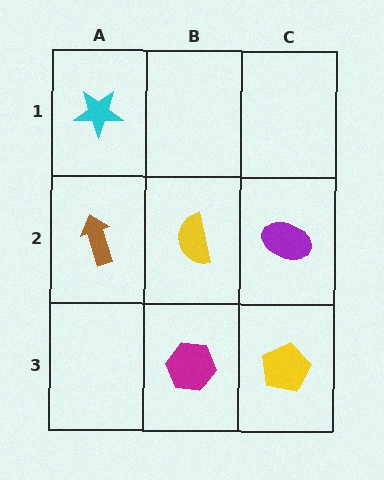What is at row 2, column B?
A yellow semicircle.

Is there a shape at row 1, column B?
No, that cell is empty.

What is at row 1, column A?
A cyan star.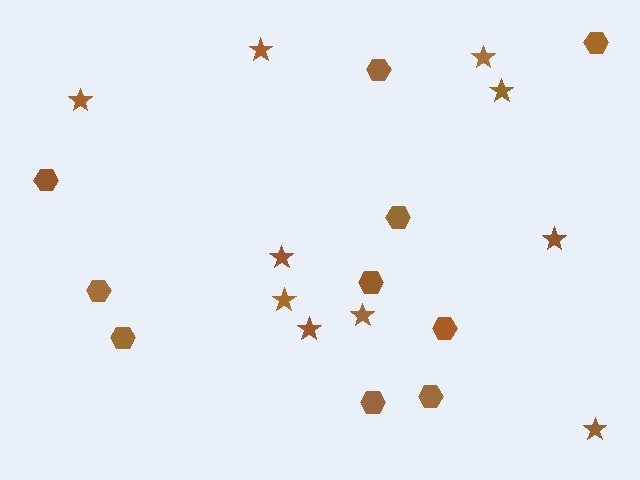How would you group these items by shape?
There are 2 groups: one group of stars (10) and one group of hexagons (10).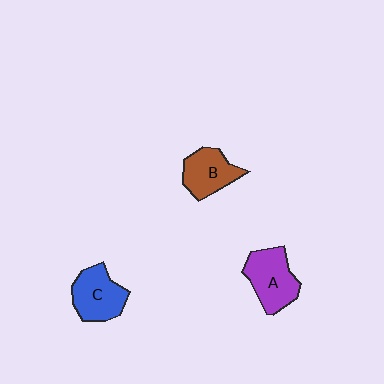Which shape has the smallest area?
Shape B (brown).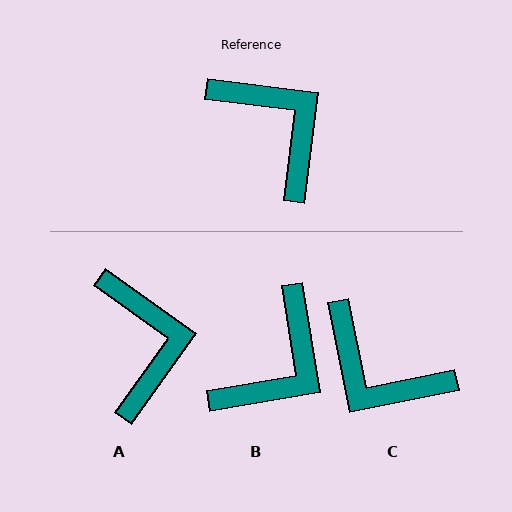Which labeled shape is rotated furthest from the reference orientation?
C, about 162 degrees away.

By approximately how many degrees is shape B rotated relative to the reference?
Approximately 73 degrees clockwise.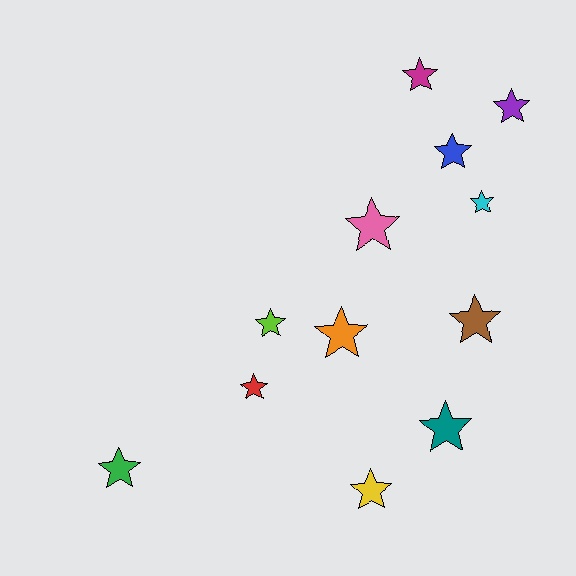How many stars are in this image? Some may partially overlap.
There are 12 stars.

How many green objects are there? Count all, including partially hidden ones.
There is 1 green object.